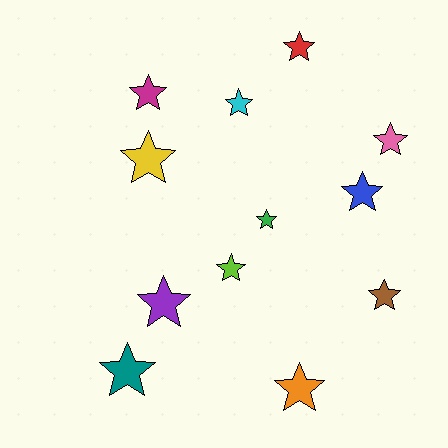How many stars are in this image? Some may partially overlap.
There are 12 stars.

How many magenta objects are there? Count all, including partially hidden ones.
There is 1 magenta object.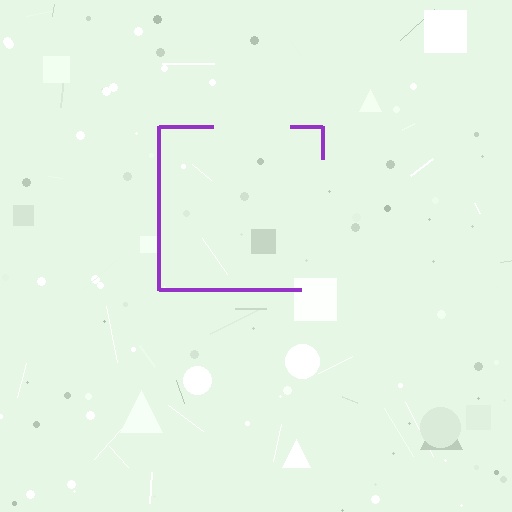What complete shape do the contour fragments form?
The contour fragments form a square.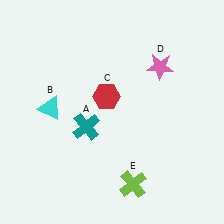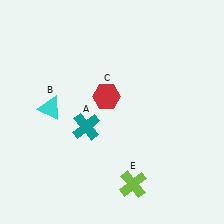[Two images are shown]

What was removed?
The pink star (D) was removed in Image 2.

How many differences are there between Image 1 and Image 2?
There is 1 difference between the two images.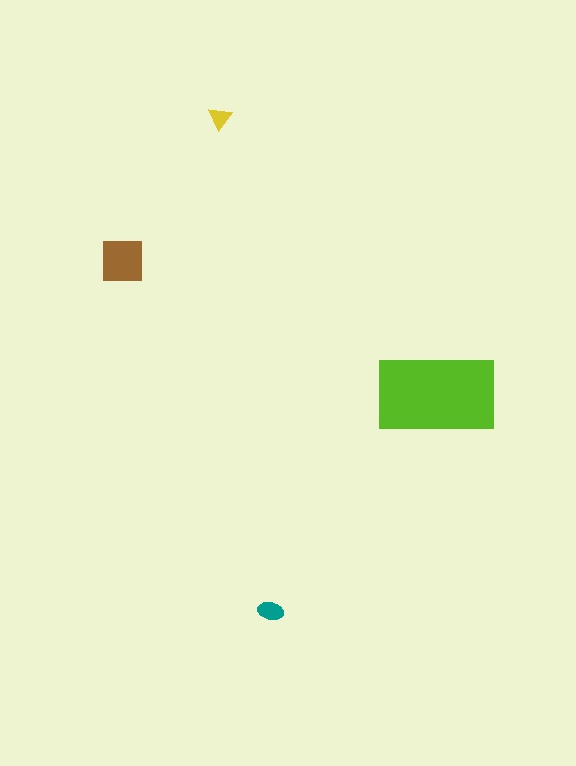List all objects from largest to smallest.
The lime rectangle, the brown square, the teal ellipse, the yellow triangle.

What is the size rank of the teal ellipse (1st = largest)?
3rd.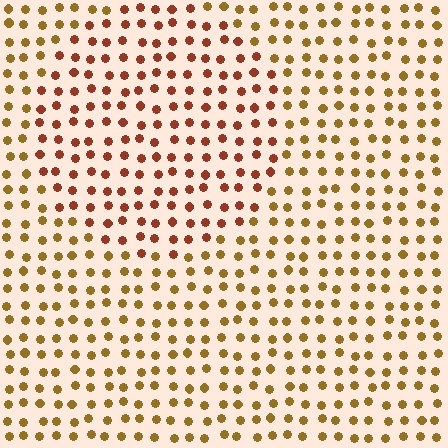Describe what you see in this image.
The image is filled with small brown elements in a uniform arrangement. A circle-shaped region is visible where the elements are tinted to a slightly different hue, forming a subtle color boundary.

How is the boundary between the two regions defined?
The boundary is defined purely by a slight shift in hue (about 31 degrees). Spacing, size, and orientation are identical on both sides.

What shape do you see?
I see a circle.